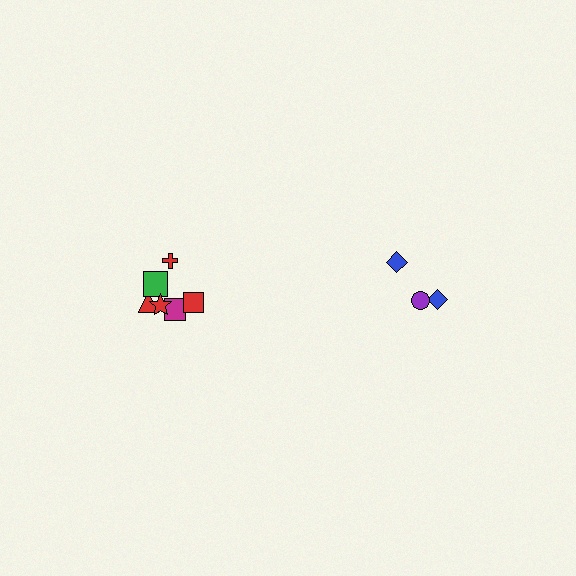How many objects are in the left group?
There are 6 objects.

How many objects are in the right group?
There are 3 objects.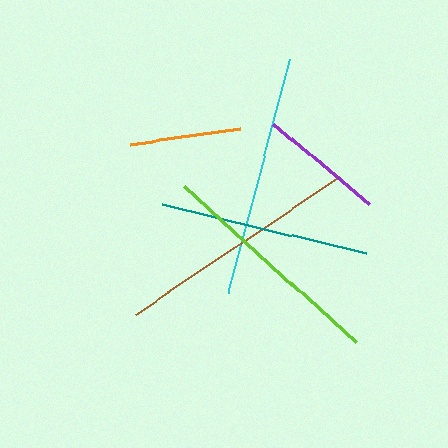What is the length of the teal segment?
The teal segment is approximately 210 pixels long.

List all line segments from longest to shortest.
From longest to shortest: brown, cyan, lime, teal, purple, orange.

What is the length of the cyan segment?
The cyan segment is approximately 242 pixels long.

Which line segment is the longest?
The brown line is the longest at approximately 246 pixels.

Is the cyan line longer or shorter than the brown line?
The brown line is longer than the cyan line.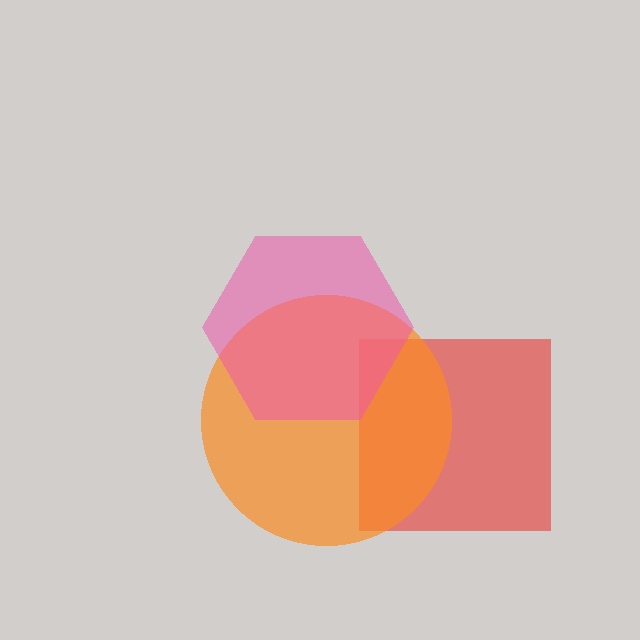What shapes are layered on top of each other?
The layered shapes are: a red square, an orange circle, a pink hexagon.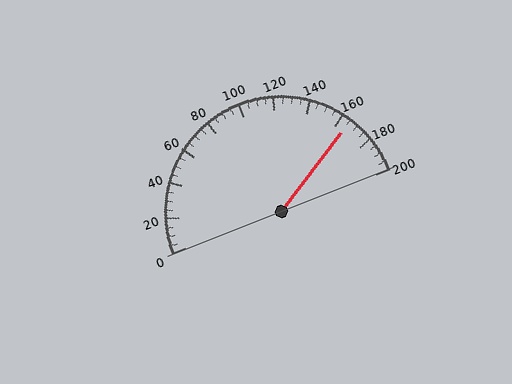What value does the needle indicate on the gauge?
The needle indicates approximately 165.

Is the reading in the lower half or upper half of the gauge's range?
The reading is in the upper half of the range (0 to 200).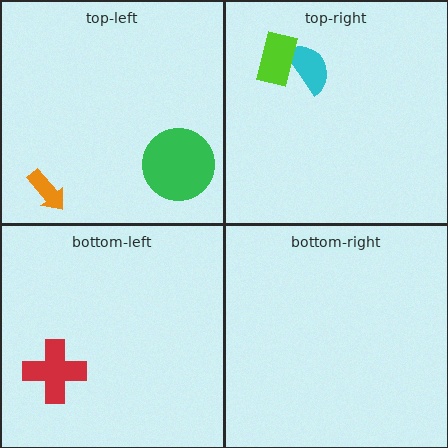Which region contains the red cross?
The bottom-left region.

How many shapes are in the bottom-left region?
1.